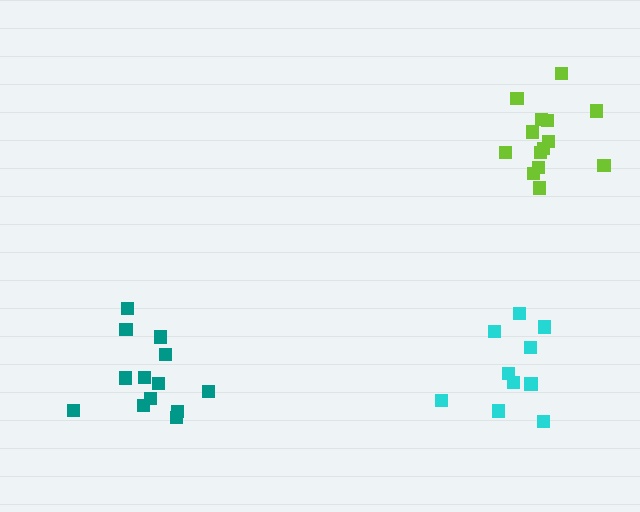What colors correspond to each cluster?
The clusters are colored: teal, cyan, lime.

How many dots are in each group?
Group 1: 13 dots, Group 2: 10 dots, Group 3: 14 dots (37 total).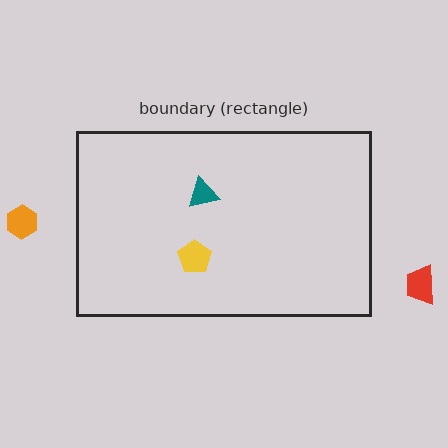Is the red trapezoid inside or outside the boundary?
Outside.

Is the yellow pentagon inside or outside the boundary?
Inside.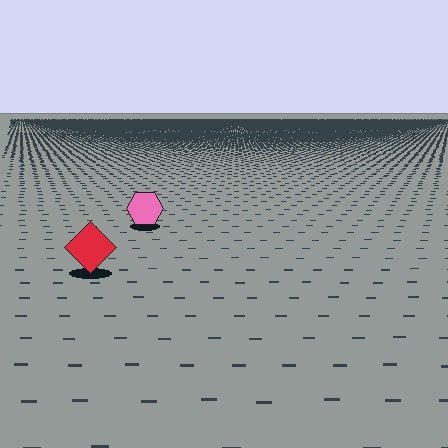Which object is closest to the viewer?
The red diamond is closest. The texture marks near it are larger and more spread out.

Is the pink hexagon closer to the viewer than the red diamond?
No. The red diamond is closer — you can tell from the texture gradient: the ground texture is coarser near it.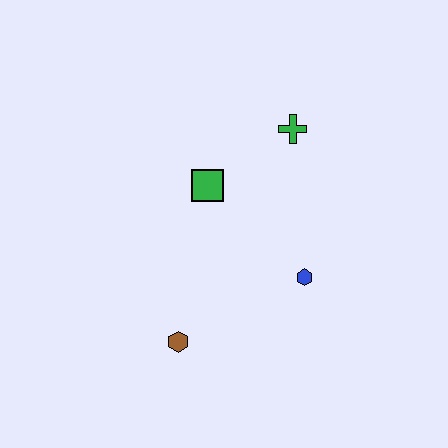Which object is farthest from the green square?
The brown hexagon is farthest from the green square.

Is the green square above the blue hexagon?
Yes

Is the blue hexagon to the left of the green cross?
No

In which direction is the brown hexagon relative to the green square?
The brown hexagon is below the green square.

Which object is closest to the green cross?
The green square is closest to the green cross.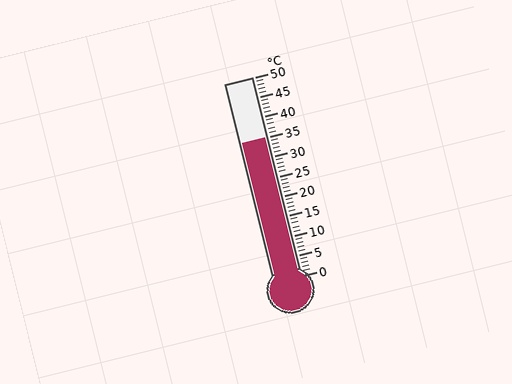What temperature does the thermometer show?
The thermometer shows approximately 35°C.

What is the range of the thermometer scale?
The thermometer scale ranges from 0°C to 50°C.